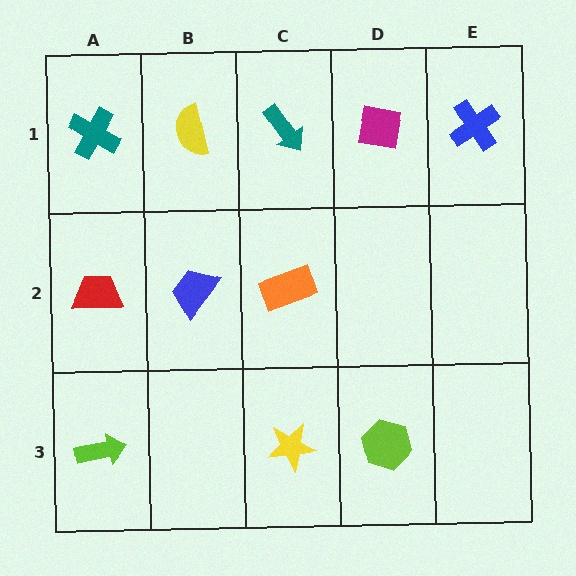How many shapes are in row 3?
3 shapes.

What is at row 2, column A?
A red trapezoid.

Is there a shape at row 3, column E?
No, that cell is empty.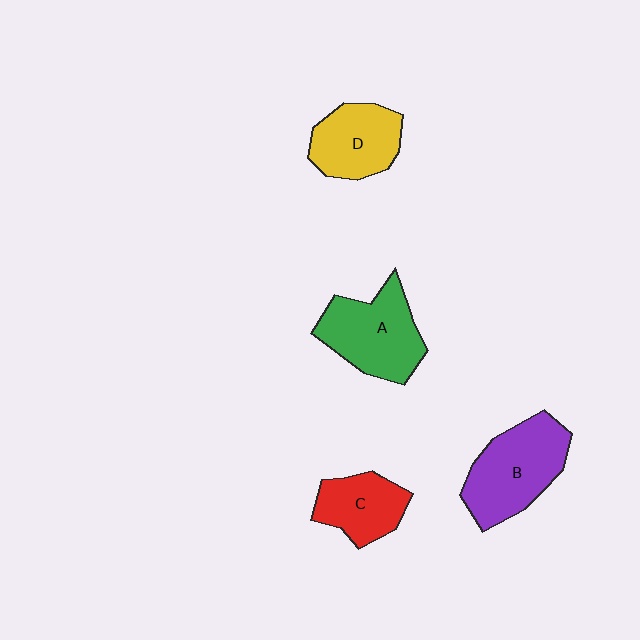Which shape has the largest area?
Shape B (purple).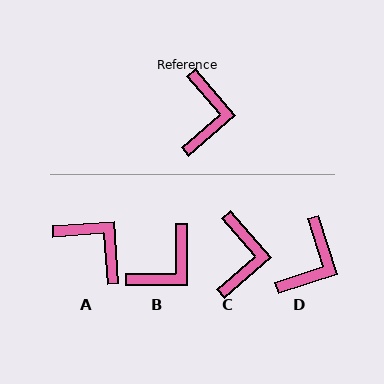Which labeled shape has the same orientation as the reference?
C.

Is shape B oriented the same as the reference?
No, it is off by about 41 degrees.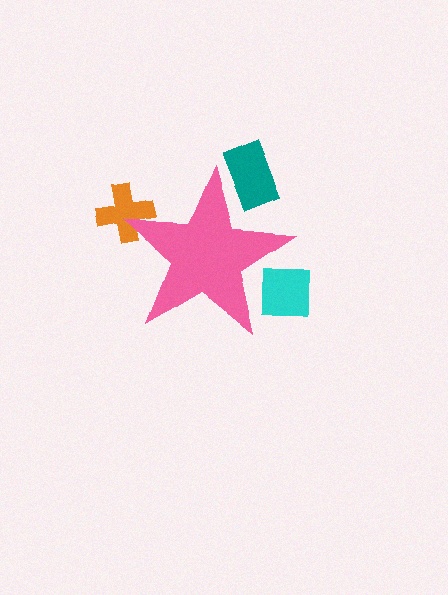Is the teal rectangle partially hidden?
Yes, the teal rectangle is partially hidden behind the pink star.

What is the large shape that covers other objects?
A pink star.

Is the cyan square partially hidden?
Yes, the cyan square is partially hidden behind the pink star.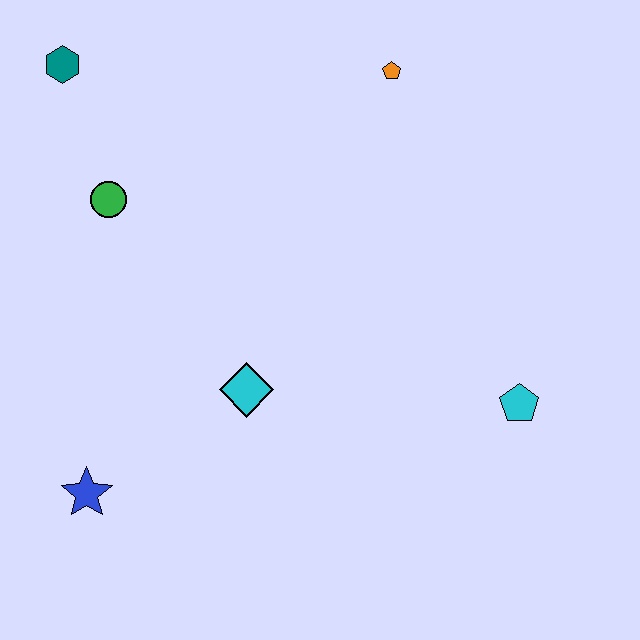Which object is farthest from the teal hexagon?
The cyan pentagon is farthest from the teal hexagon.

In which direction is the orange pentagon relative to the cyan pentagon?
The orange pentagon is above the cyan pentagon.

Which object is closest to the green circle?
The teal hexagon is closest to the green circle.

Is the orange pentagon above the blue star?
Yes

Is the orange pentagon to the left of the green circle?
No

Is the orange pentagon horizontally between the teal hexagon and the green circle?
No